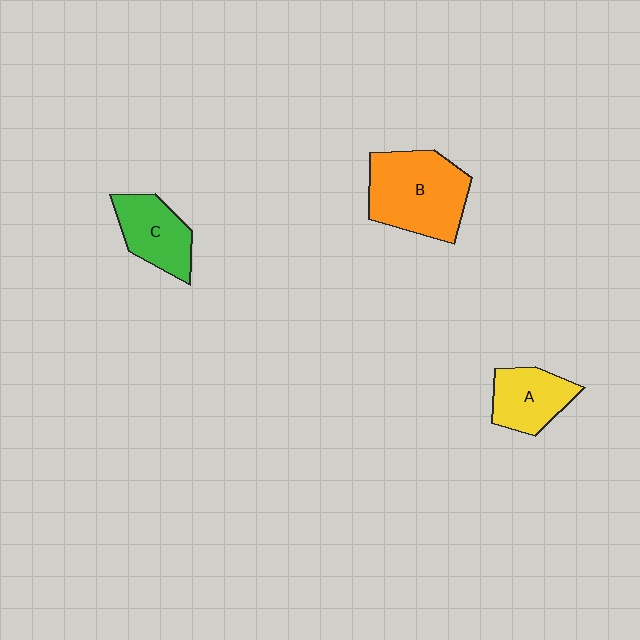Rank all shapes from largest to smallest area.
From largest to smallest: B (orange), C (green), A (yellow).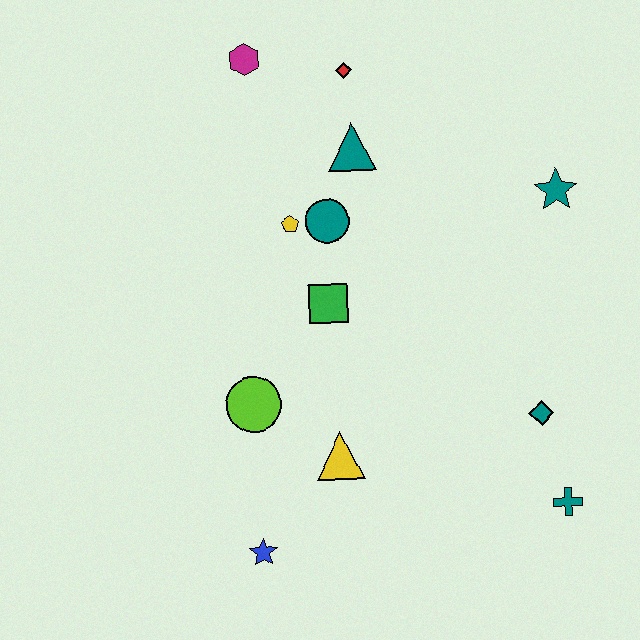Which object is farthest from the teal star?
The blue star is farthest from the teal star.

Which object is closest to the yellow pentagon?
The teal circle is closest to the yellow pentagon.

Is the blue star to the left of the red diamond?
Yes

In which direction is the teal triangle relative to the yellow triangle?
The teal triangle is above the yellow triangle.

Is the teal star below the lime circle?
No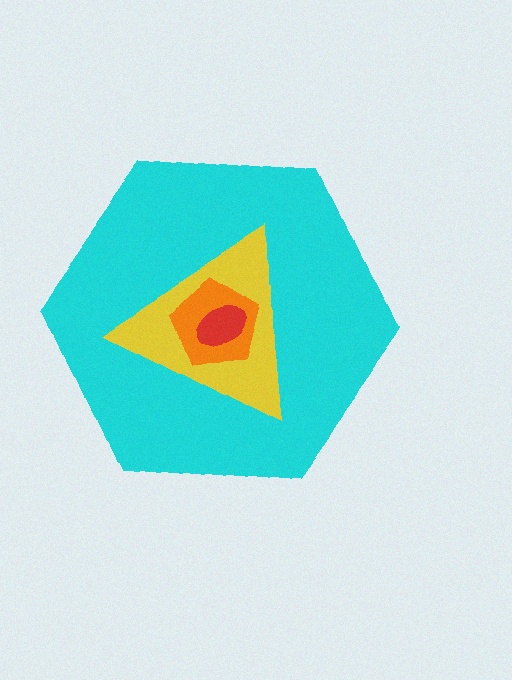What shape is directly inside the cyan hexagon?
The yellow triangle.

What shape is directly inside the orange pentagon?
The red ellipse.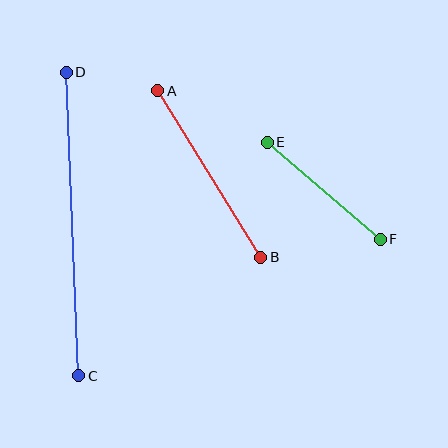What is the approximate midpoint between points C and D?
The midpoint is at approximately (72, 224) pixels.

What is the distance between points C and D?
The distance is approximately 304 pixels.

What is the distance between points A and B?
The distance is approximately 196 pixels.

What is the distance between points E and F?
The distance is approximately 149 pixels.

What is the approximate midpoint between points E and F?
The midpoint is at approximately (324, 191) pixels.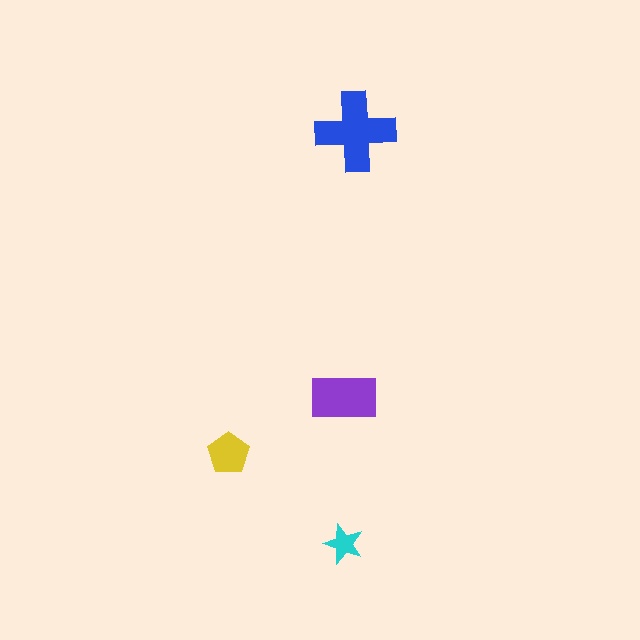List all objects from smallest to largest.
The cyan star, the yellow pentagon, the purple rectangle, the blue cross.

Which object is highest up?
The blue cross is topmost.